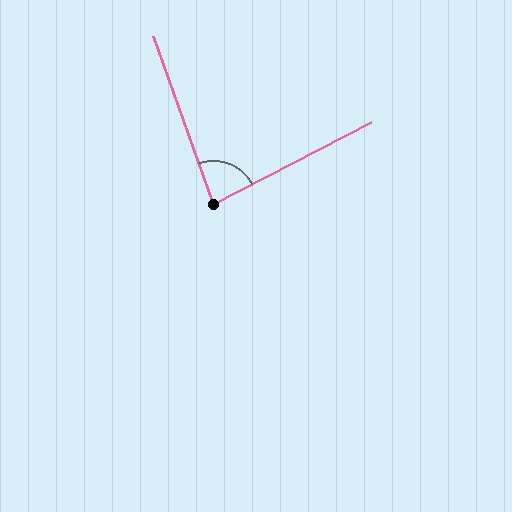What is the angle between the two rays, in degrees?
Approximately 82 degrees.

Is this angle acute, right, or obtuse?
It is acute.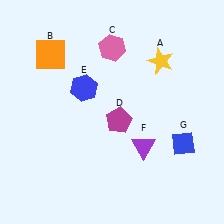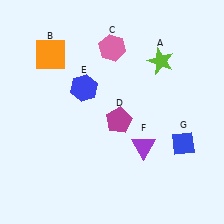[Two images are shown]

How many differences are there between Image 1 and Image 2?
There is 1 difference between the two images.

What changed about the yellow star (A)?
In Image 1, A is yellow. In Image 2, it changed to lime.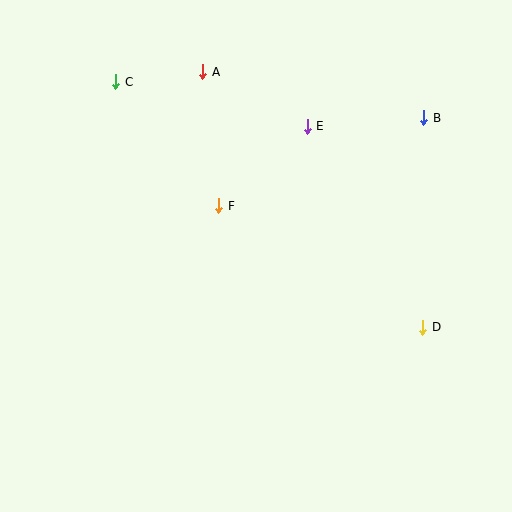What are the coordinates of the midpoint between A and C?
The midpoint between A and C is at (159, 77).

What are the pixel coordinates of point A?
Point A is at (203, 72).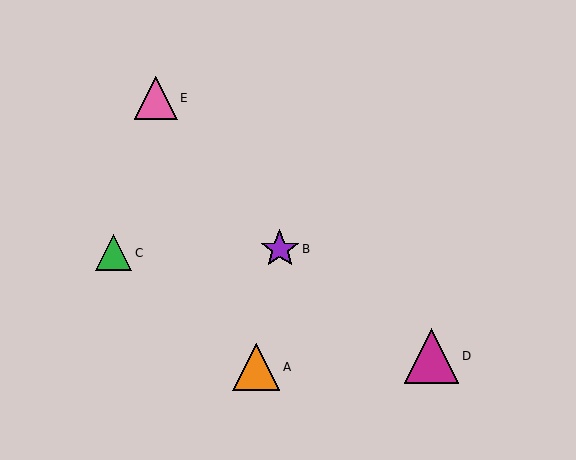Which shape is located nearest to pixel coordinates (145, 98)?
The pink triangle (labeled E) at (156, 98) is nearest to that location.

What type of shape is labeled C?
Shape C is a green triangle.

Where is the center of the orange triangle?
The center of the orange triangle is at (256, 367).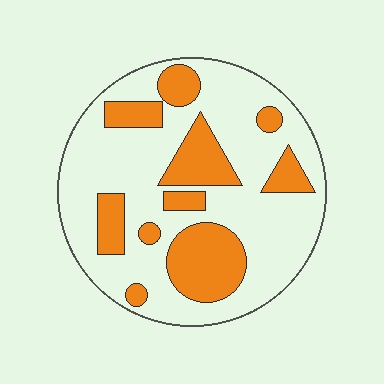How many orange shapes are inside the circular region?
10.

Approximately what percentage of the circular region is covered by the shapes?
Approximately 30%.